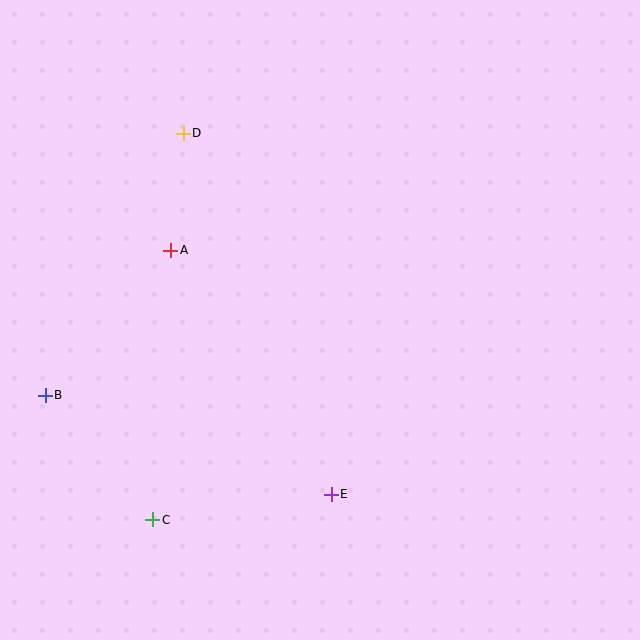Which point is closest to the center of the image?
Point A at (171, 250) is closest to the center.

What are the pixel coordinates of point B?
Point B is at (45, 395).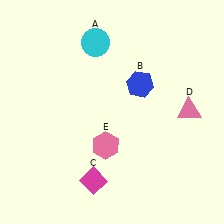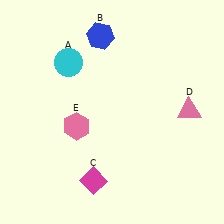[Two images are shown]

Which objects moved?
The objects that moved are: the cyan circle (A), the blue hexagon (B), the pink hexagon (E).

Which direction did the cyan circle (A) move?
The cyan circle (A) moved left.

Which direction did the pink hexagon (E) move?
The pink hexagon (E) moved left.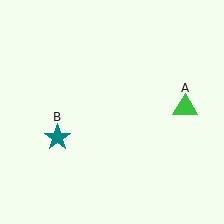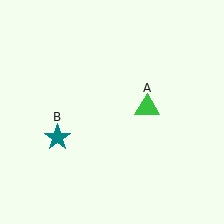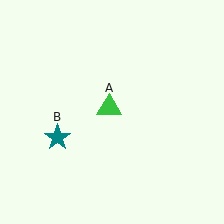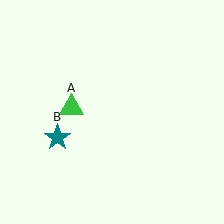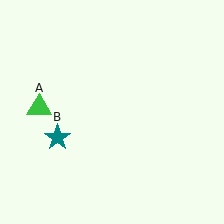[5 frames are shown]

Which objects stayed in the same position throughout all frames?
Teal star (object B) remained stationary.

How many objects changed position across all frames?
1 object changed position: green triangle (object A).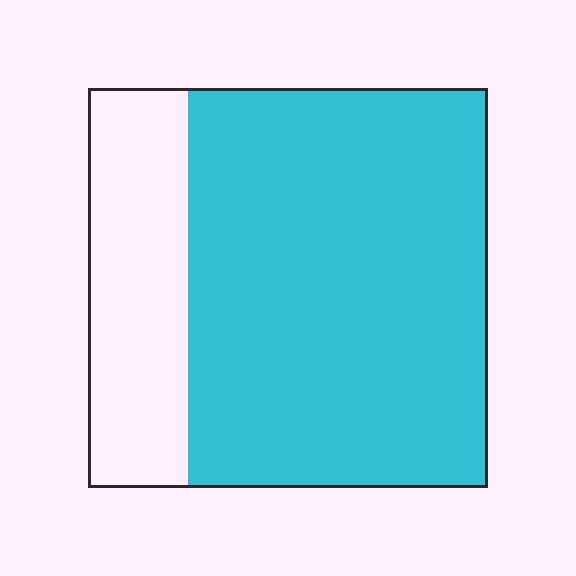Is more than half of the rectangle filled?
Yes.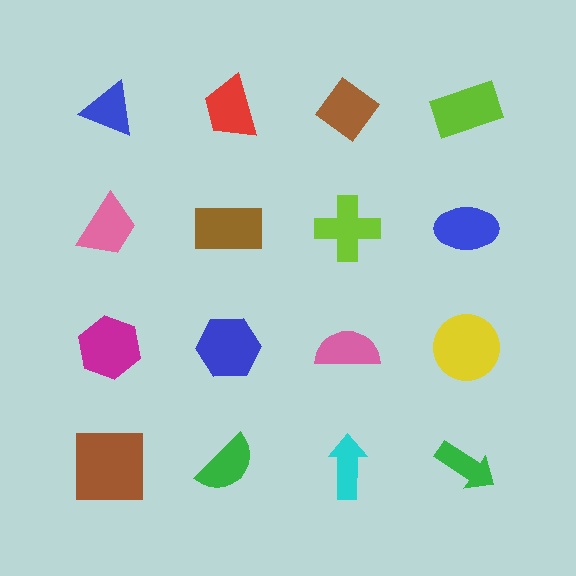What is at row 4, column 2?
A green semicircle.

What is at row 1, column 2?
A red trapezoid.